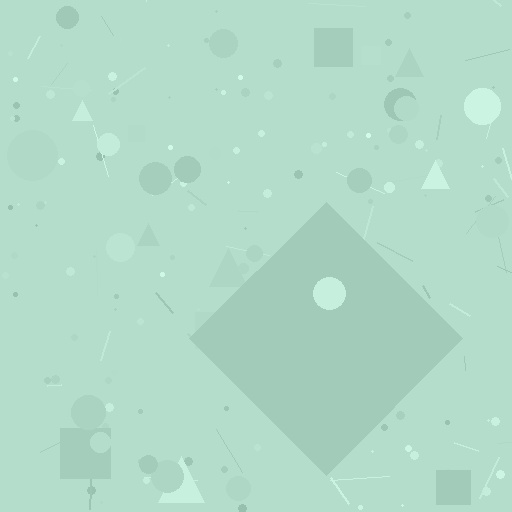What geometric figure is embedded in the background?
A diamond is embedded in the background.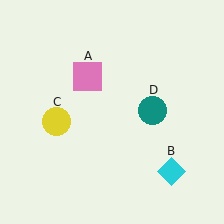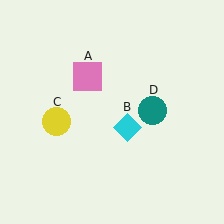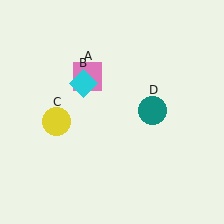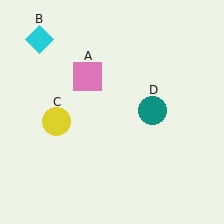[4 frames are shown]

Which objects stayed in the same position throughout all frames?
Pink square (object A) and yellow circle (object C) and teal circle (object D) remained stationary.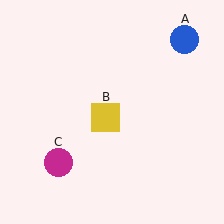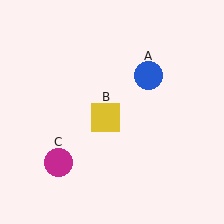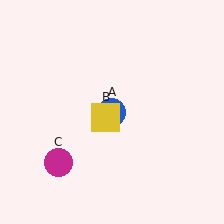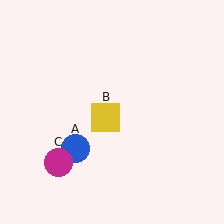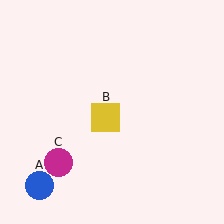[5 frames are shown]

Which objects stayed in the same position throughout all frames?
Yellow square (object B) and magenta circle (object C) remained stationary.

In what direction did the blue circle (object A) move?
The blue circle (object A) moved down and to the left.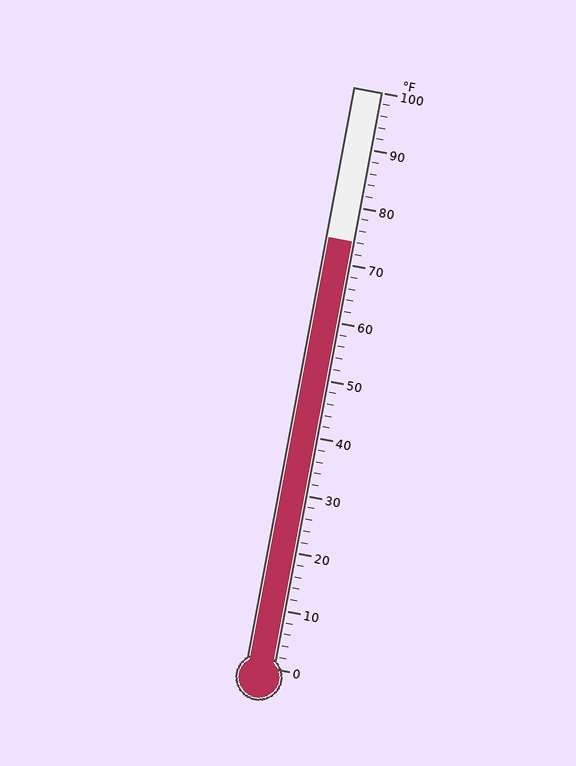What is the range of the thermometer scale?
The thermometer scale ranges from 0°F to 100°F.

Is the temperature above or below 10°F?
The temperature is above 10°F.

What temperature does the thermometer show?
The thermometer shows approximately 74°F.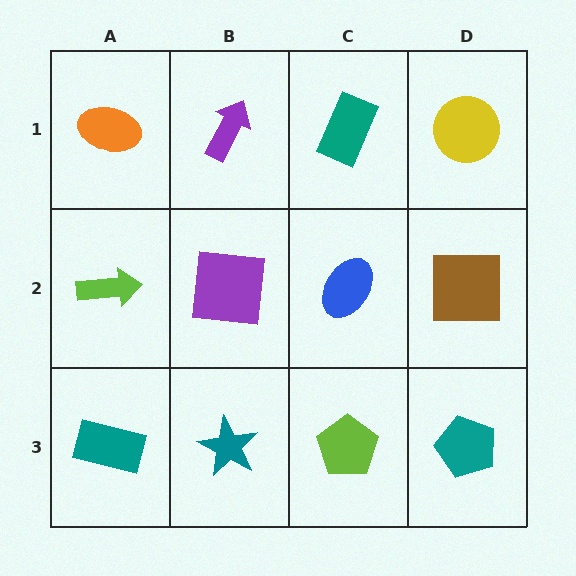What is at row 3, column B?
A teal star.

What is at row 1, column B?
A purple arrow.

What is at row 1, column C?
A teal rectangle.